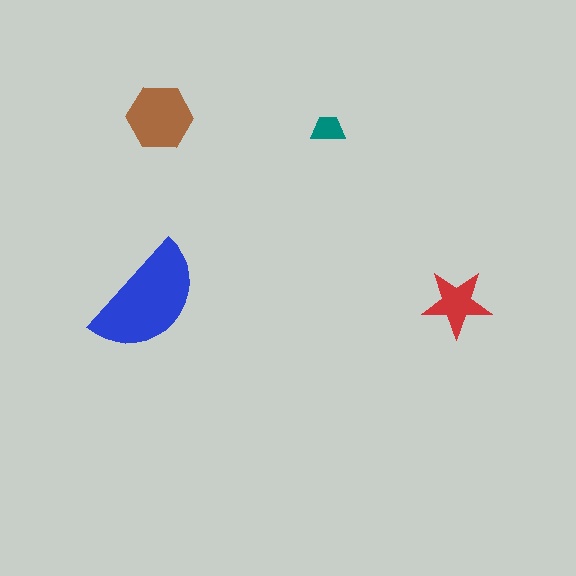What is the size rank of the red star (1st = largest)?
3rd.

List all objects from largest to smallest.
The blue semicircle, the brown hexagon, the red star, the teal trapezoid.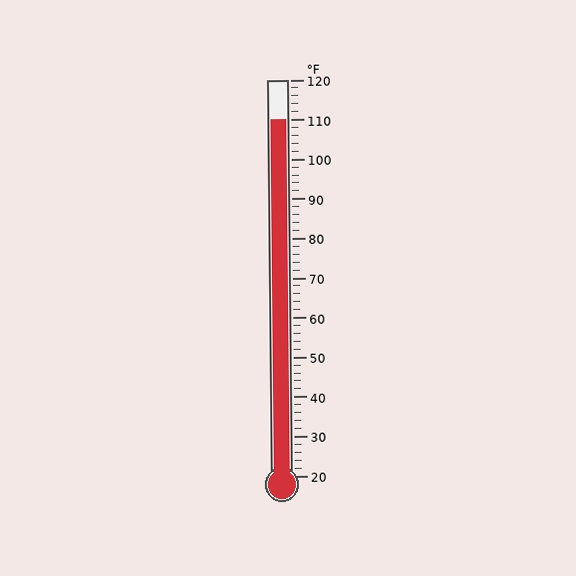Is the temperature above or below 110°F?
The temperature is at 110°F.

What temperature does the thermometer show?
The thermometer shows approximately 110°F.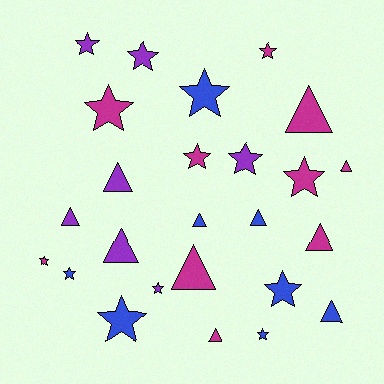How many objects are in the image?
There are 25 objects.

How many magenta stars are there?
There are 5 magenta stars.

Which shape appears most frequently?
Star, with 14 objects.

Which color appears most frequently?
Magenta, with 10 objects.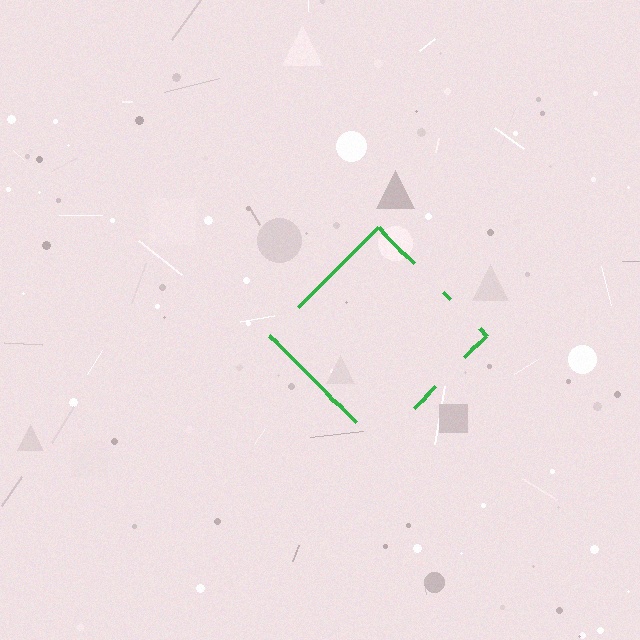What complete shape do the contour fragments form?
The contour fragments form a diamond.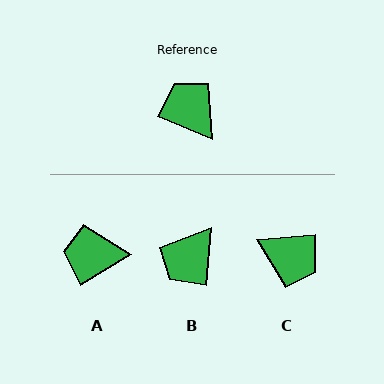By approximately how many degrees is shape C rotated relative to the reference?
Approximately 152 degrees clockwise.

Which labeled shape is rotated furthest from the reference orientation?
C, about 152 degrees away.